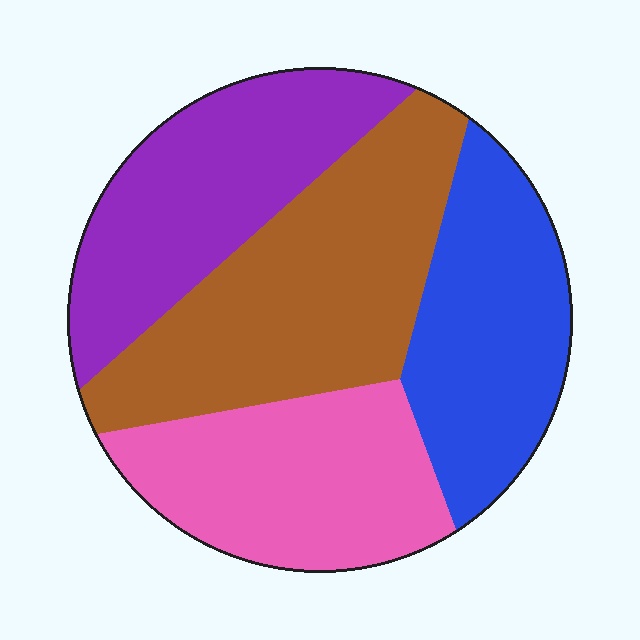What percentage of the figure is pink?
Pink covers 23% of the figure.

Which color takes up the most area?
Brown, at roughly 30%.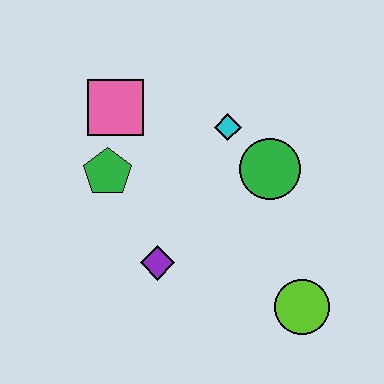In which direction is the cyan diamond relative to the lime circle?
The cyan diamond is above the lime circle.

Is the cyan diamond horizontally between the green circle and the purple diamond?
Yes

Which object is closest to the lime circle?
The green circle is closest to the lime circle.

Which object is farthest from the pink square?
The lime circle is farthest from the pink square.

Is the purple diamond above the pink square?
No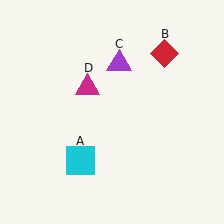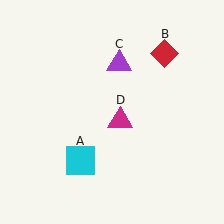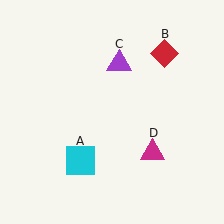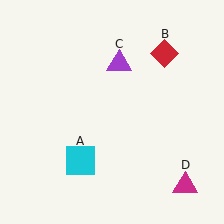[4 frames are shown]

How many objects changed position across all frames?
1 object changed position: magenta triangle (object D).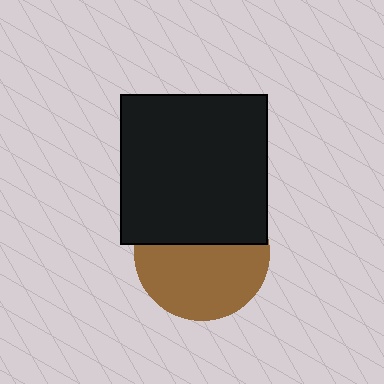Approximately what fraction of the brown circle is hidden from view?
Roughly 43% of the brown circle is hidden behind the black rectangle.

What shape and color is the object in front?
The object in front is a black rectangle.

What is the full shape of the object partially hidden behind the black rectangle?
The partially hidden object is a brown circle.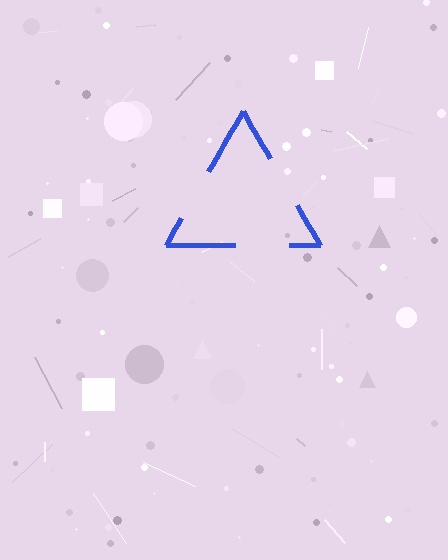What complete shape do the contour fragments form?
The contour fragments form a triangle.